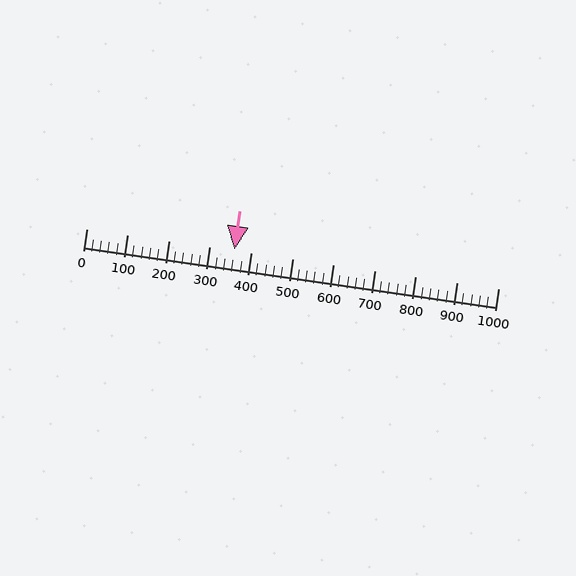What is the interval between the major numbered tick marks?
The major tick marks are spaced 100 units apart.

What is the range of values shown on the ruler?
The ruler shows values from 0 to 1000.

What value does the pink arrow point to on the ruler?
The pink arrow points to approximately 360.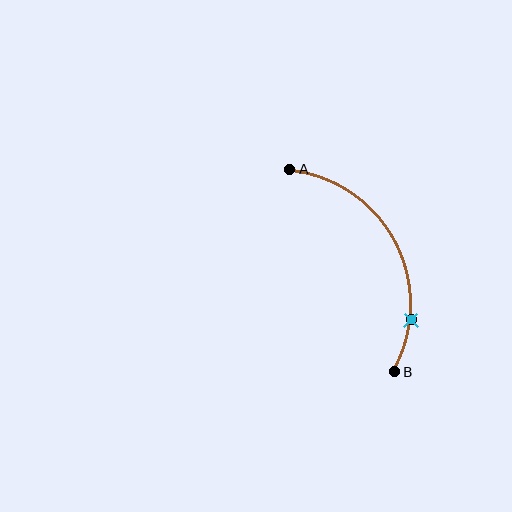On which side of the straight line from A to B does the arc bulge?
The arc bulges to the right of the straight line connecting A and B.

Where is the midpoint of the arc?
The arc midpoint is the point on the curve farthest from the straight line joining A and B. It sits to the right of that line.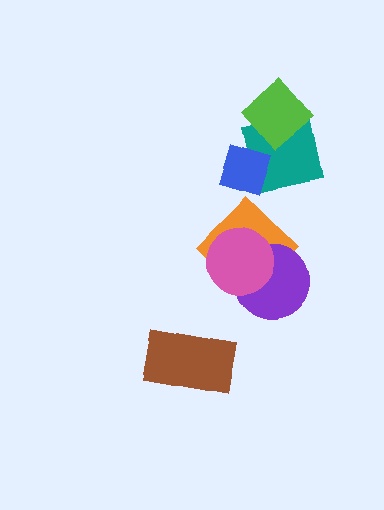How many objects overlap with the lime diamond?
1 object overlaps with the lime diamond.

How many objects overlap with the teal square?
2 objects overlap with the teal square.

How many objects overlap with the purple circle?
2 objects overlap with the purple circle.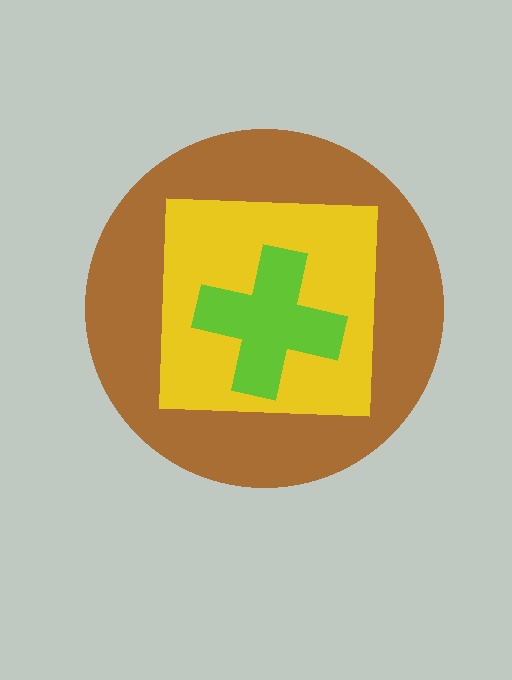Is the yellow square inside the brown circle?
Yes.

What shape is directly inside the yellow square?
The lime cross.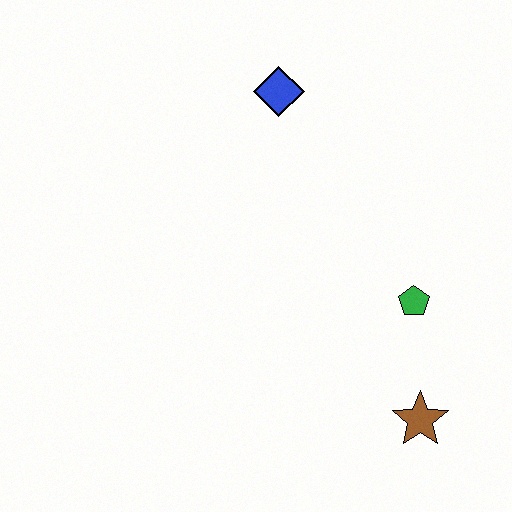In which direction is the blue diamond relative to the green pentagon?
The blue diamond is above the green pentagon.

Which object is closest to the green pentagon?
The brown star is closest to the green pentagon.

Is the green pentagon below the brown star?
No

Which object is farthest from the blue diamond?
The brown star is farthest from the blue diamond.